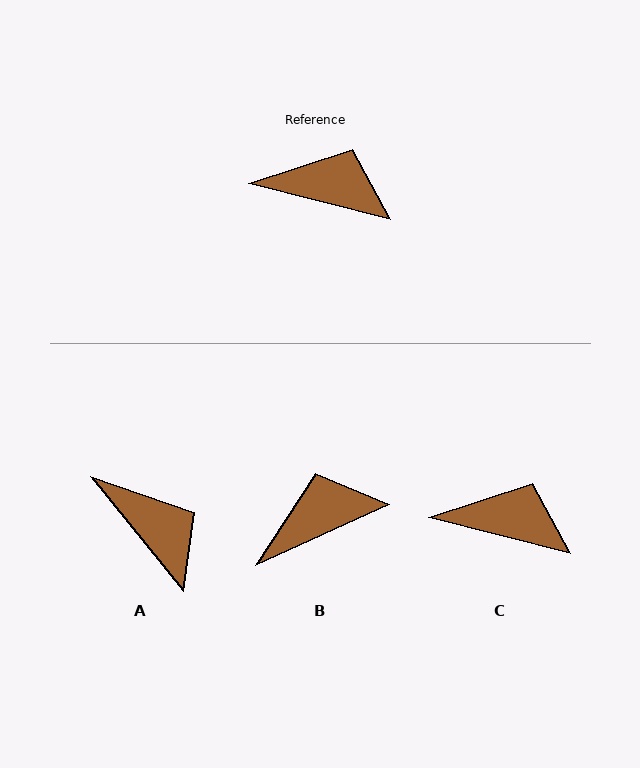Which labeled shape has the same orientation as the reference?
C.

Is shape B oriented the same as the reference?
No, it is off by about 39 degrees.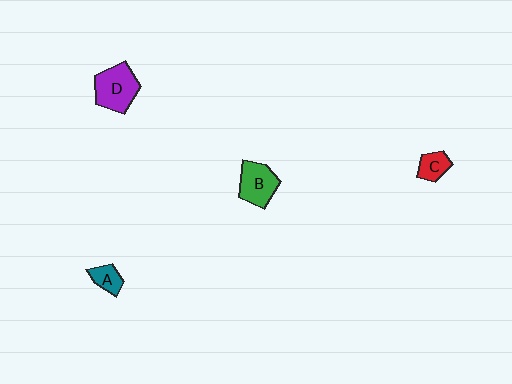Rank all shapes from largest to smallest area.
From largest to smallest: D (purple), B (green), C (red), A (teal).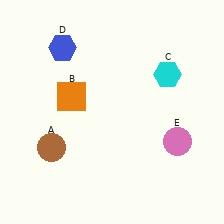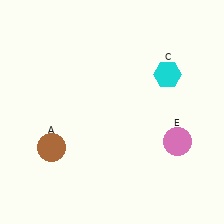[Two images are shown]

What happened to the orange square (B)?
The orange square (B) was removed in Image 2. It was in the top-left area of Image 1.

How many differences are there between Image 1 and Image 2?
There are 2 differences between the two images.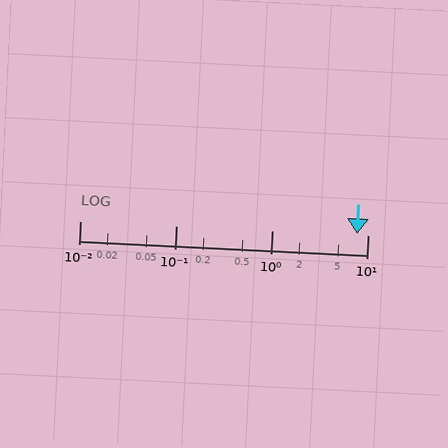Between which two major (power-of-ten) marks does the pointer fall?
The pointer is between 1 and 10.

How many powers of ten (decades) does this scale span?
The scale spans 3 decades, from 0.01 to 10.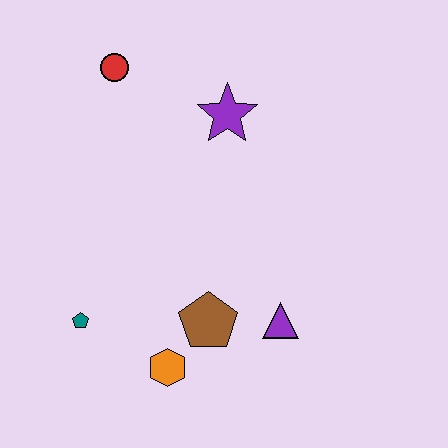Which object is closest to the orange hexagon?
The brown pentagon is closest to the orange hexagon.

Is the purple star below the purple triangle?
No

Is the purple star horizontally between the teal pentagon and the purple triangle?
Yes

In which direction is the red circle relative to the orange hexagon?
The red circle is above the orange hexagon.